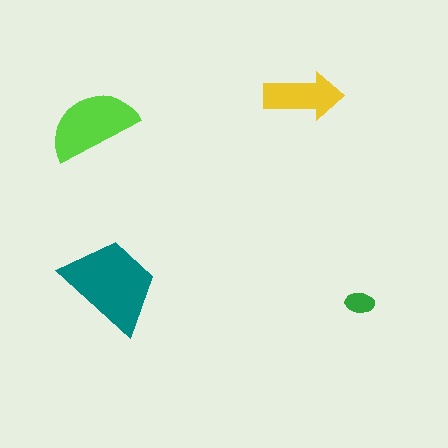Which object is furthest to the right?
The green ellipse is rightmost.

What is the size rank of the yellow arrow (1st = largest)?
3rd.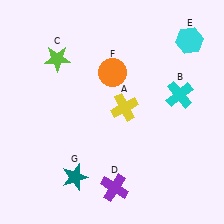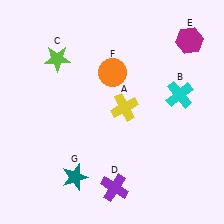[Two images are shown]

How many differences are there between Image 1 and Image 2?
There is 1 difference between the two images.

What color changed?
The hexagon (E) changed from cyan in Image 1 to magenta in Image 2.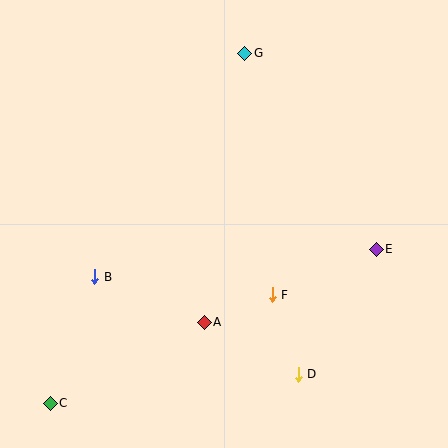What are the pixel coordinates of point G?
Point G is at (245, 54).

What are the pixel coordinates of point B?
Point B is at (95, 277).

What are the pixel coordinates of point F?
Point F is at (272, 295).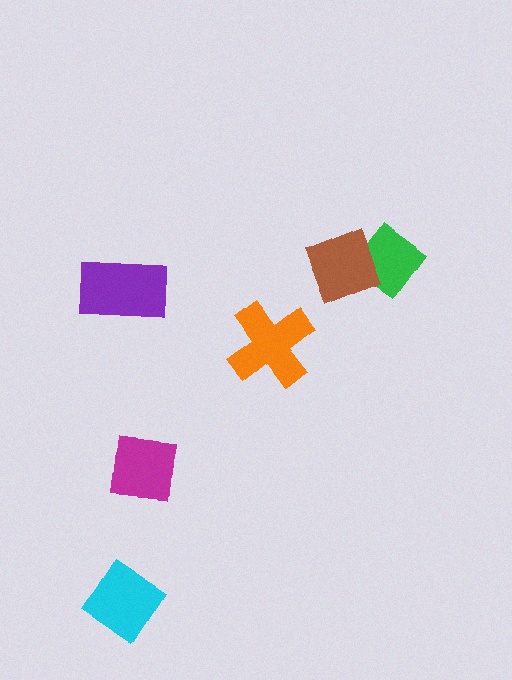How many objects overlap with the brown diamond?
1 object overlaps with the brown diamond.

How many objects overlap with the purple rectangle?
0 objects overlap with the purple rectangle.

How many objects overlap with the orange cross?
0 objects overlap with the orange cross.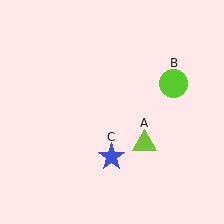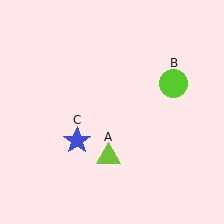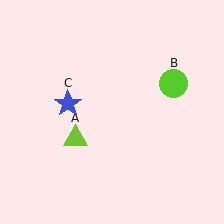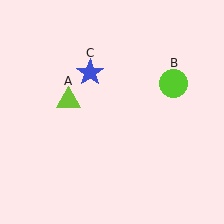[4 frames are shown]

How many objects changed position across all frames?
2 objects changed position: lime triangle (object A), blue star (object C).